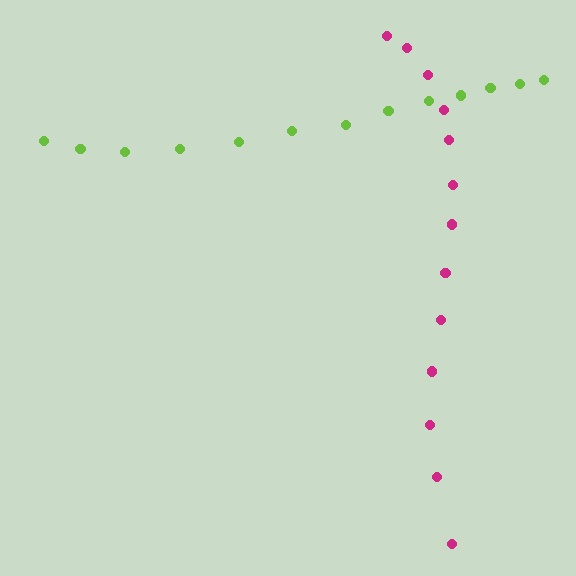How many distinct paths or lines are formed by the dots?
There are 2 distinct paths.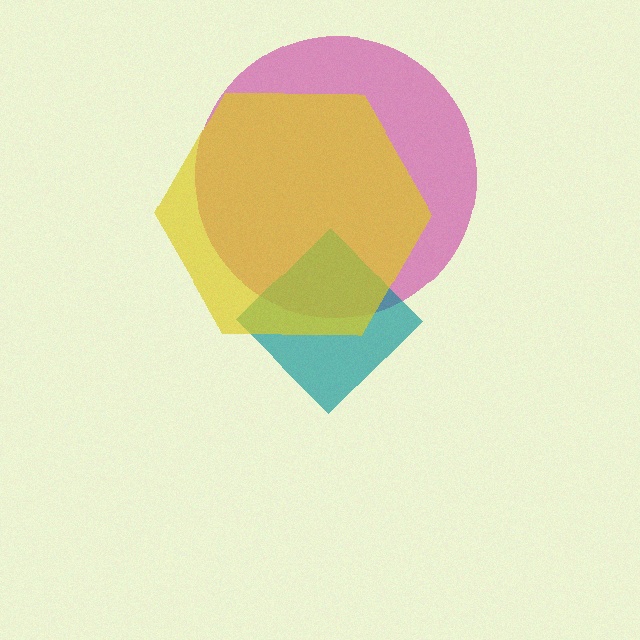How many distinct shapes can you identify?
There are 3 distinct shapes: a magenta circle, a teal diamond, a yellow hexagon.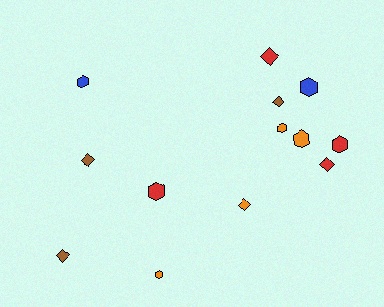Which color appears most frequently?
Red, with 4 objects.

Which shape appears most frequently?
Hexagon, with 7 objects.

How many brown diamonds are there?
There are 3 brown diamonds.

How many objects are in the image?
There are 13 objects.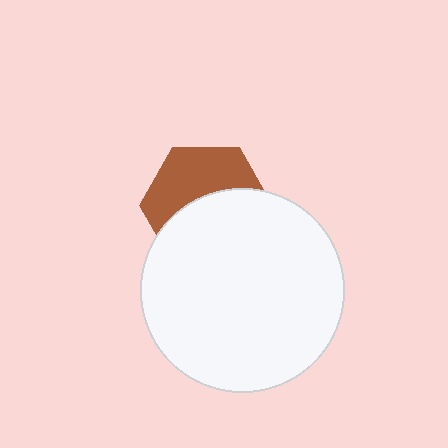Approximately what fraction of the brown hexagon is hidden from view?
Roughly 54% of the brown hexagon is hidden behind the white circle.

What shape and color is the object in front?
The object in front is a white circle.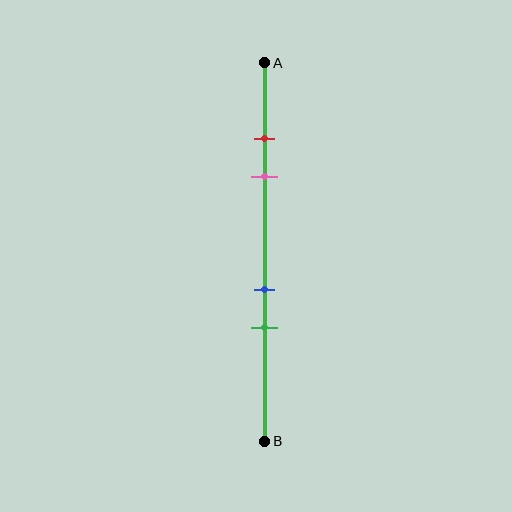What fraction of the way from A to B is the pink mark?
The pink mark is approximately 30% (0.3) of the way from A to B.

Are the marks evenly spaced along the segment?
No, the marks are not evenly spaced.